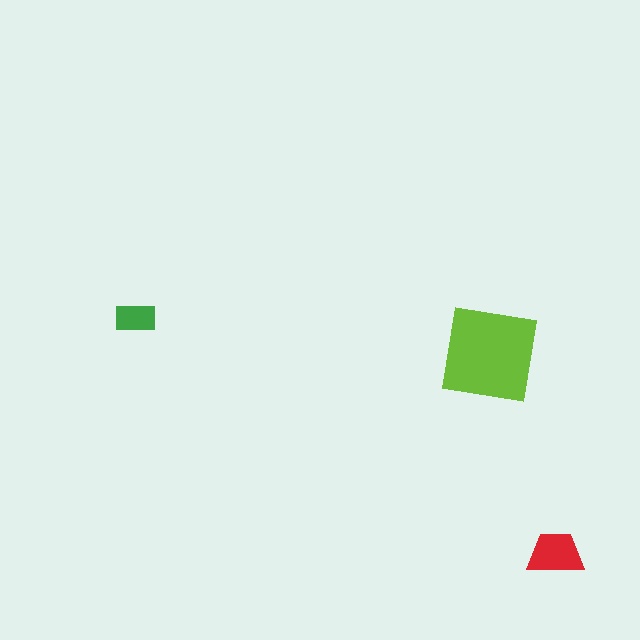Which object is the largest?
The lime square.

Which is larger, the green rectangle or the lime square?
The lime square.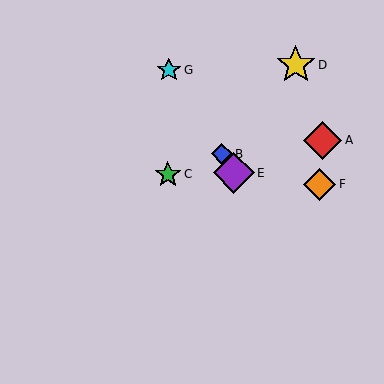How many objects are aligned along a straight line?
3 objects (B, E, G) are aligned along a straight line.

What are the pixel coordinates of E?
Object E is at (234, 173).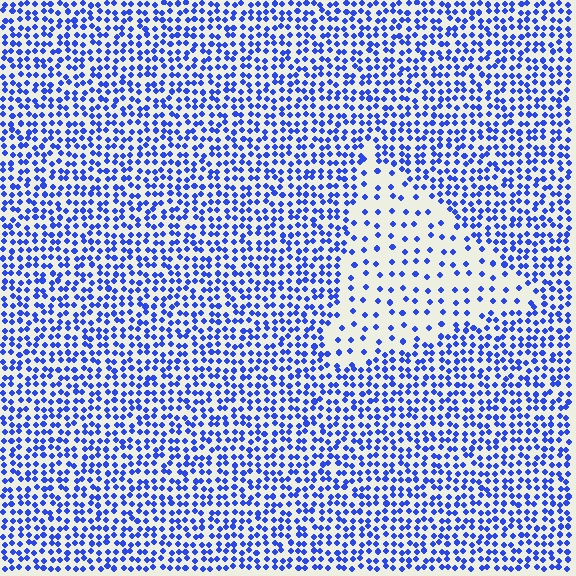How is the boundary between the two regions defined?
The boundary is defined by a change in element density (approximately 2.6x ratio). All elements are the same color, size, and shape.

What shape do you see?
I see a triangle.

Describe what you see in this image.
The image contains small blue elements arranged at two different densities. A triangle-shaped region is visible where the elements are less densely packed than the surrounding area.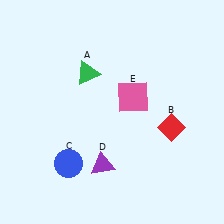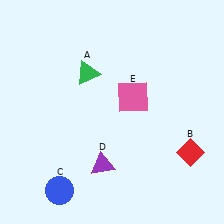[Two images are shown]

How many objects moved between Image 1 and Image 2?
2 objects moved between the two images.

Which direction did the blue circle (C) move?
The blue circle (C) moved down.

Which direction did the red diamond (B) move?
The red diamond (B) moved down.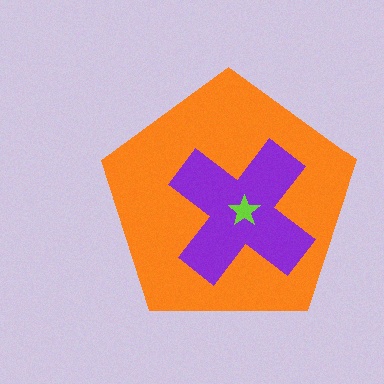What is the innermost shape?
The lime star.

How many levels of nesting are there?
3.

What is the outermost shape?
The orange pentagon.